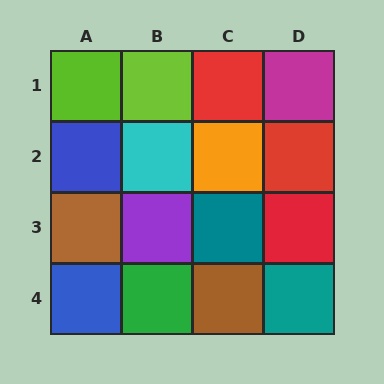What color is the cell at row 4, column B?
Green.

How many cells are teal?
2 cells are teal.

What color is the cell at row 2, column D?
Red.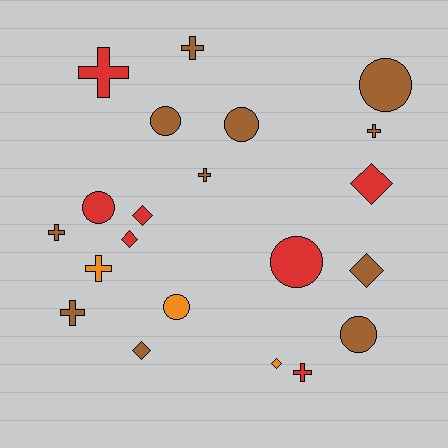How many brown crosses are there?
There are 5 brown crosses.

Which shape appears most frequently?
Cross, with 8 objects.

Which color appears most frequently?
Brown, with 11 objects.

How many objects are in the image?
There are 21 objects.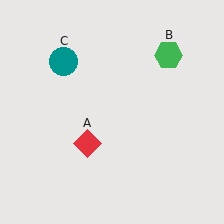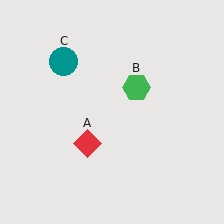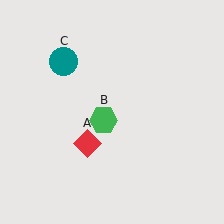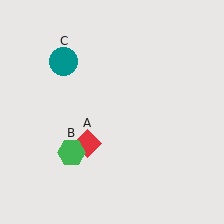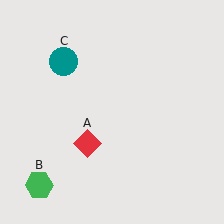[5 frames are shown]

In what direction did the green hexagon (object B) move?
The green hexagon (object B) moved down and to the left.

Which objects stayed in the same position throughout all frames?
Red diamond (object A) and teal circle (object C) remained stationary.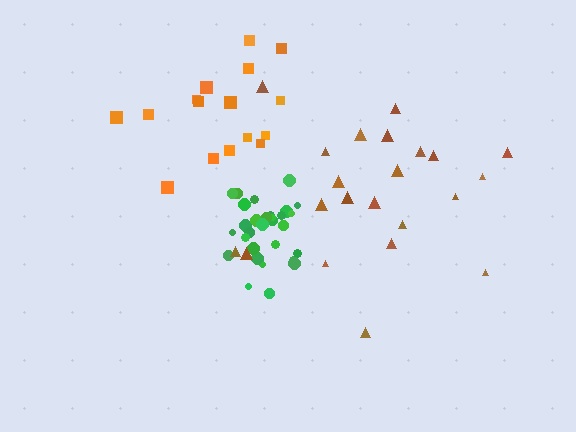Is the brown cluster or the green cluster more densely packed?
Green.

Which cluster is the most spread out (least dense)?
Orange.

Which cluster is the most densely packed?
Green.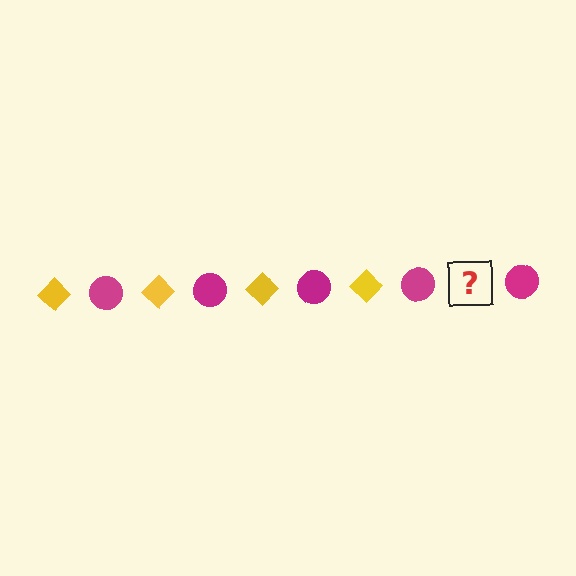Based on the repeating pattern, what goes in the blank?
The blank should be a yellow diamond.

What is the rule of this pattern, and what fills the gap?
The rule is that the pattern alternates between yellow diamond and magenta circle. The gap should be filled with a yellow diamond.